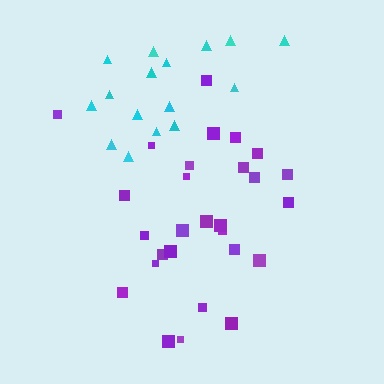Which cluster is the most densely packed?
Cyan.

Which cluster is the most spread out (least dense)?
Purple.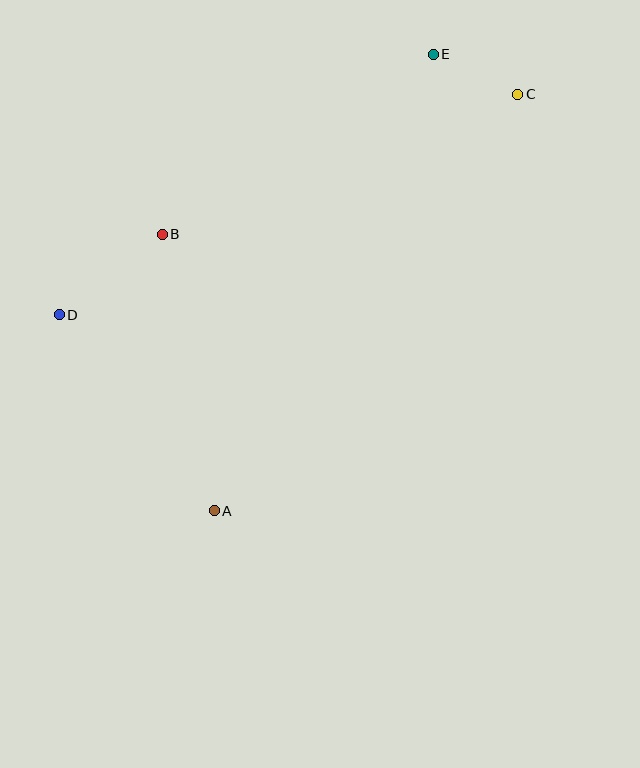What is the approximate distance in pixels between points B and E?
The distance between B and E is approximately 325 pixels.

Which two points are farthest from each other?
Points A and C are farthest from each other.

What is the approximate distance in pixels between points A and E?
The distance between A and E is approximately 506 pixels.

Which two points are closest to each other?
Points C and E are closest to each other.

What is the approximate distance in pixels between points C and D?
The distance between C and D is approximately 509 pixels.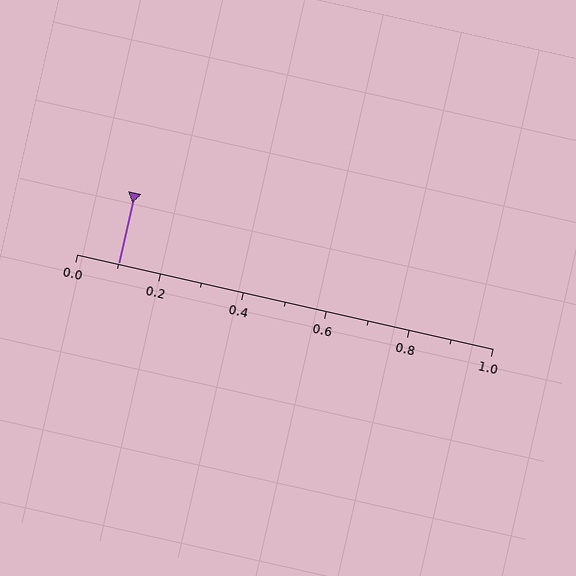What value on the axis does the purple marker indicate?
The marker indicates approximately 0.1.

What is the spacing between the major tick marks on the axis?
The major ticks are spaced 0.2 apart.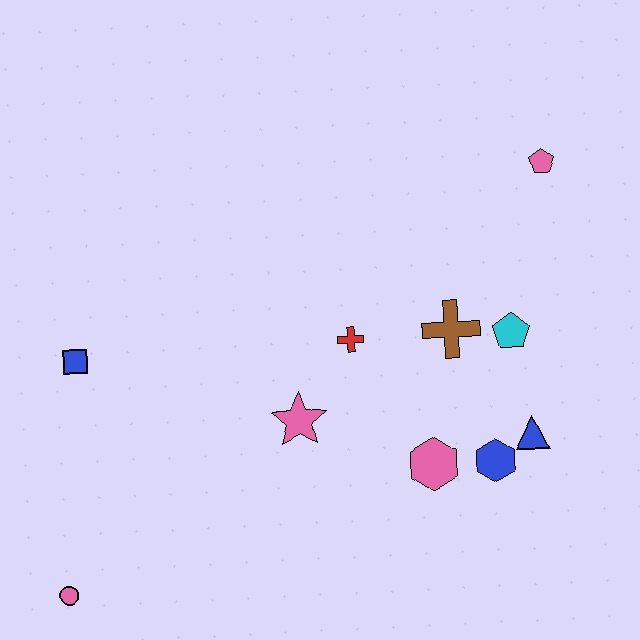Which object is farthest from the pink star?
The pink pentagon is farthest from the pink star.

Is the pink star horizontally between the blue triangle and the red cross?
No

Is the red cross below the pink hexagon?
No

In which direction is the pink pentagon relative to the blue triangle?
The pink pentagon is above the blue triangle.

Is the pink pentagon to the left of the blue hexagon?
No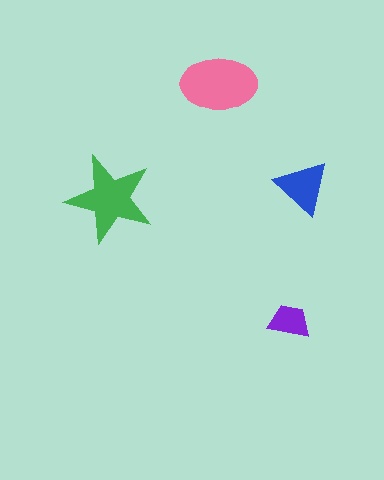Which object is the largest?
The pink ellipse.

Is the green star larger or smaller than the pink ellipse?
Smaller.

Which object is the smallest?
The purple trapezoid.